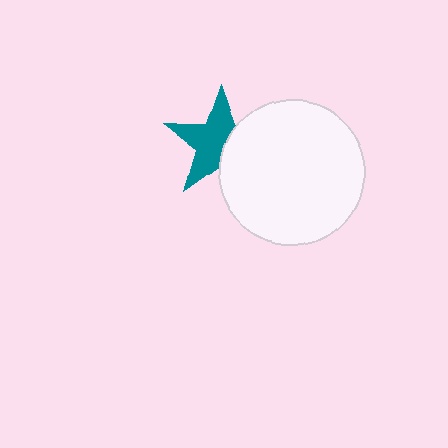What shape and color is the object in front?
The object in front is a white circle.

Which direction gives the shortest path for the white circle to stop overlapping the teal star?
Moving right gives the shortest separation.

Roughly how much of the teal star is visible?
About half of it is visible (roughly 62%).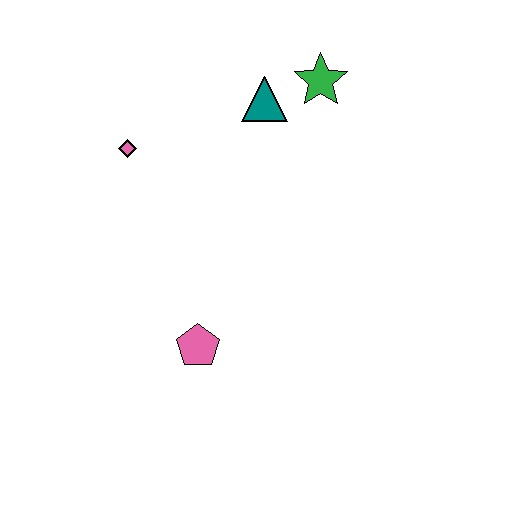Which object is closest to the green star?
The teal triangle is closest to the green star.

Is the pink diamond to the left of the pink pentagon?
Yes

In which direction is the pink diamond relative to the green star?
The pink diamond is to the left of the green star.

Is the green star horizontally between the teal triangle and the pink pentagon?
No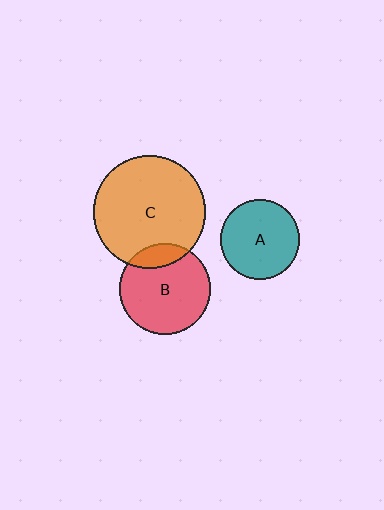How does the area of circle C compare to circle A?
Approximately 2.0 times.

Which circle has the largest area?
Circle C (orange).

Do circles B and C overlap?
Yes.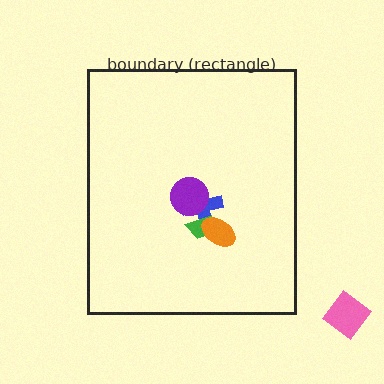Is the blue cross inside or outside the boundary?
Inside.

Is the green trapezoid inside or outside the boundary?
Inside.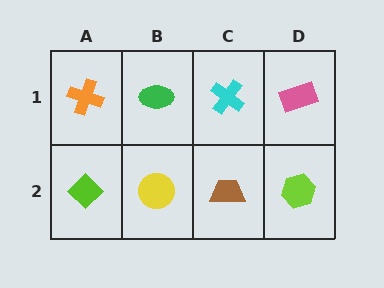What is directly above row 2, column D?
A pink rectangle.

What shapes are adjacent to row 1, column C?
A brown trapezoid (row 2, column C), a green ellipse (row 1, column B), a pink rectangle (row 1, column D).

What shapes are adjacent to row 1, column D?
A lime hexagon (row 2, column D), a cyan cross (row 1, column C).